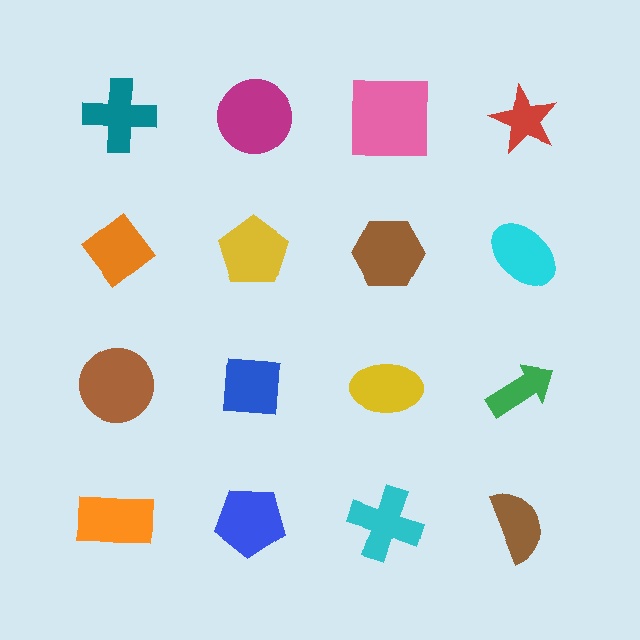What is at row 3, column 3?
A yellow ellipse.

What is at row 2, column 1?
An orange diamond.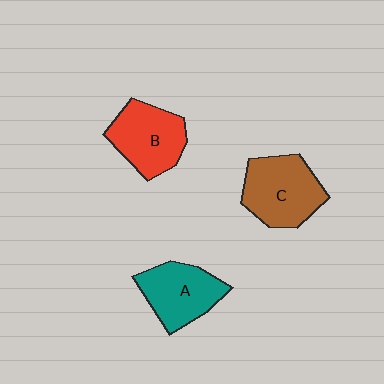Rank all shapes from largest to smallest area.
From largest to smallest: C (brown), B (red), A (teal).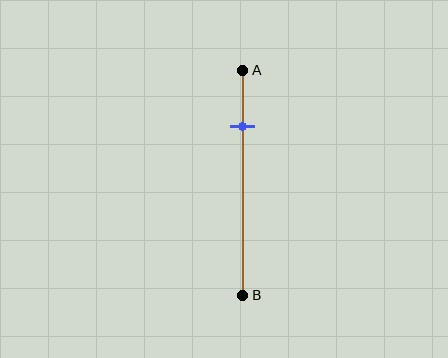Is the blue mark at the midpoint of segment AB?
No, the mark is at about 25% from A, not at the 50% midpoint.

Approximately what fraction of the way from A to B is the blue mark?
The blue mark is approximately 25% of the way from A to B.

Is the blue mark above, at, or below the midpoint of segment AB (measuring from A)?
The blue mark is above the midpoint of segment AB.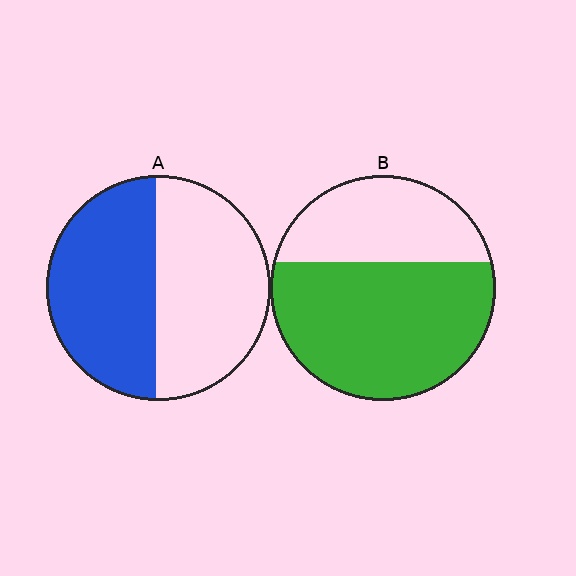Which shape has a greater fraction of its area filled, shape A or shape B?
Shape B.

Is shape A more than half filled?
Roughly half.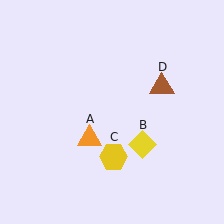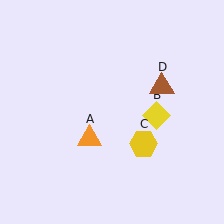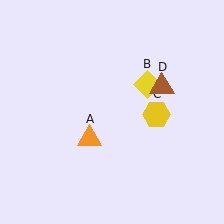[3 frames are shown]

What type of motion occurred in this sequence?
The yellow diamond (object B), yellow hexagon (object C) rotated counterclockwise around the center of the scene.